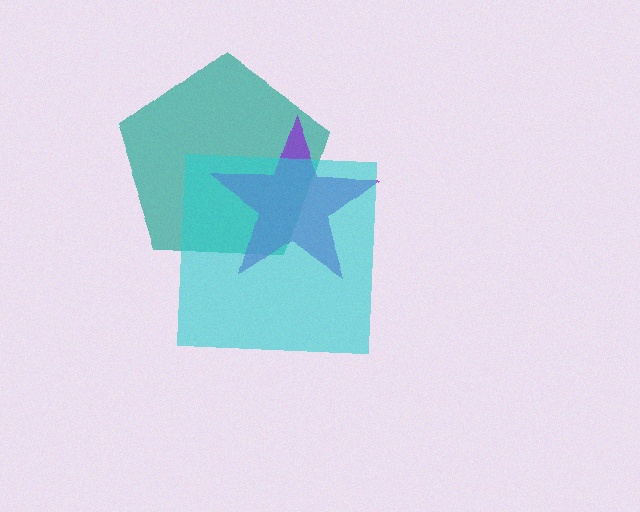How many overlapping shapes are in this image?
There are 3 overlapping shapes in the image.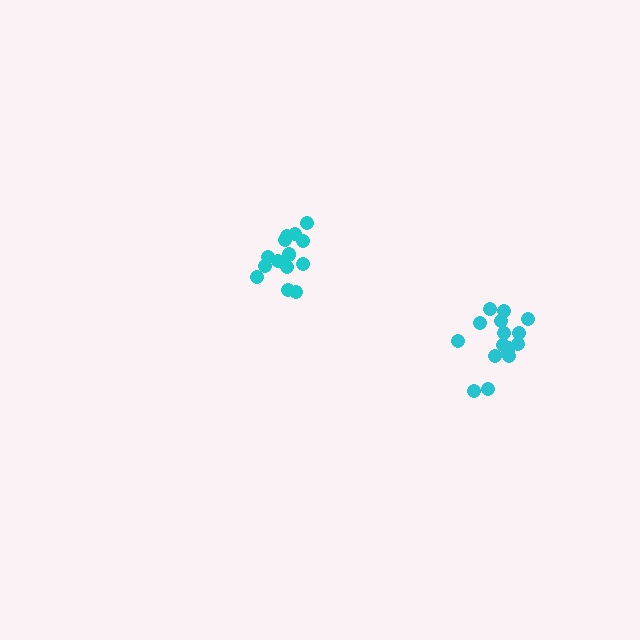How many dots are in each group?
Group 1: 15 dots, Group 2: 16 dots (31 total).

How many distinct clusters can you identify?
There are 2 distinct clusters.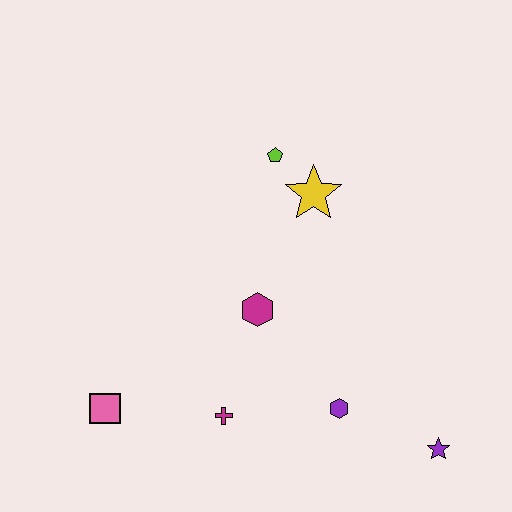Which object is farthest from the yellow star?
The pink square is farthest from the yellow star.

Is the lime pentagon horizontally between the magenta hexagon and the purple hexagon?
Yes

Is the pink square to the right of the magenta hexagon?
No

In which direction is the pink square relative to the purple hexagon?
The pink square is to the left of the purple hexagon.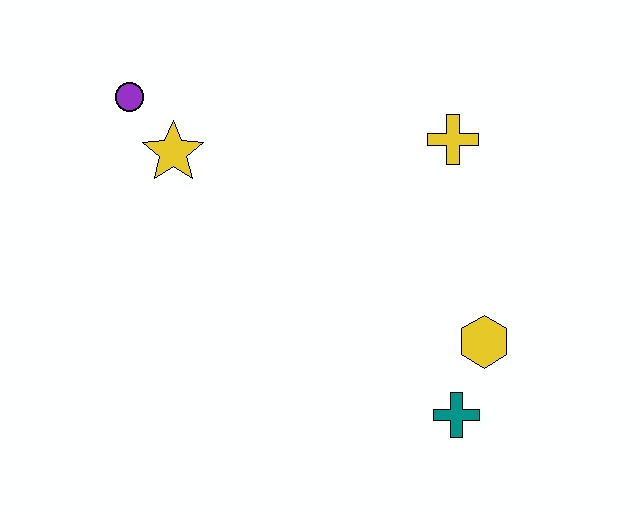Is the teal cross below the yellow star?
Yes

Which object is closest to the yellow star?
The purple circle is closest to the yellow star.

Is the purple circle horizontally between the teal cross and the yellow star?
No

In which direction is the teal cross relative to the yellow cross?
The teal cross is below the yellow cross.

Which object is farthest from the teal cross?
The purple circle is farthest from the teal cross.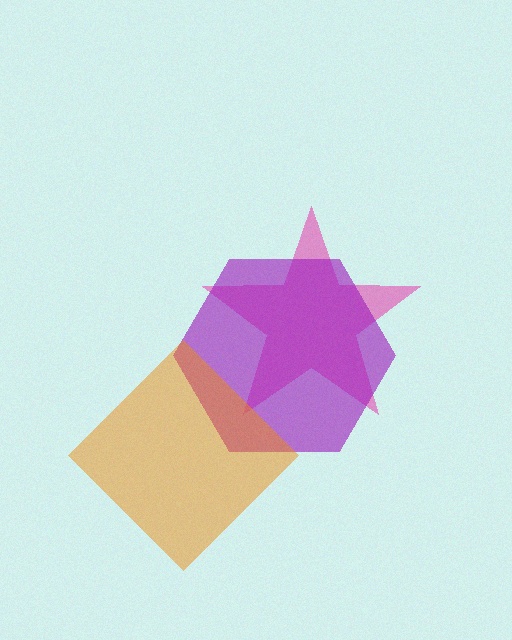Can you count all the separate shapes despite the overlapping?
Yes, there are 3 separate shapes.